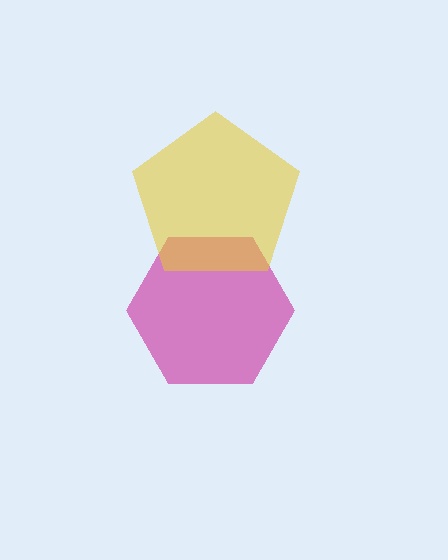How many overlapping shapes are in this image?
There are 2 overlapping shapes in the image.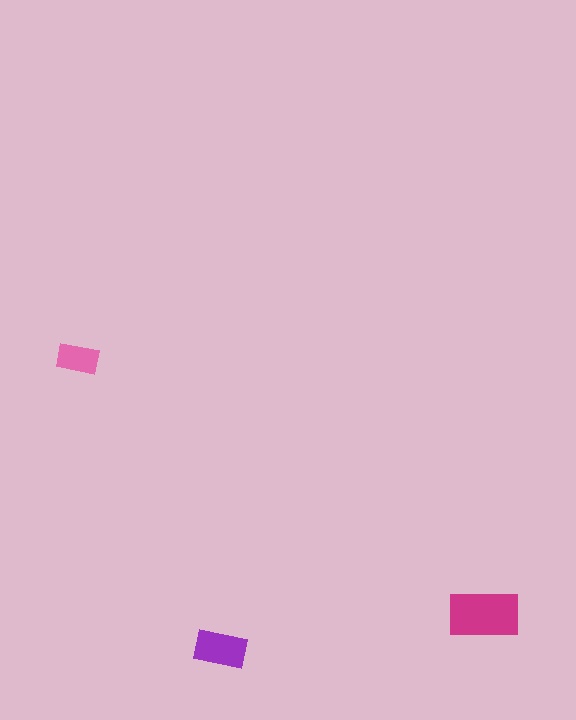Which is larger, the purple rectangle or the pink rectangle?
The purple one.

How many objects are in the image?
There are 3 objects in the image.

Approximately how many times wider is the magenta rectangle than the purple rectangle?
About 1.5 times wider.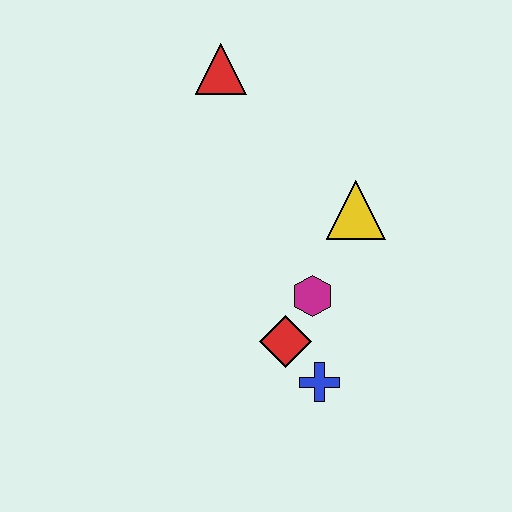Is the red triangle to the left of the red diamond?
Yes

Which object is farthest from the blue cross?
The red triangle is farthest from the blue cross.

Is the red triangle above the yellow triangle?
Yes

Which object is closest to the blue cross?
The red diamond is closest to the blue cross.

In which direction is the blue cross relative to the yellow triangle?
The blue cross is below the yellow triangle.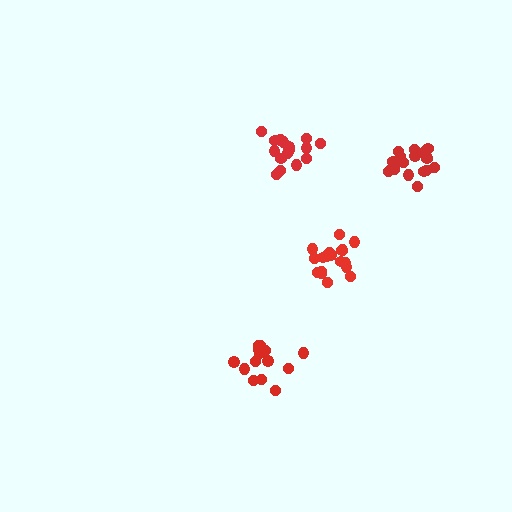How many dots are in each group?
Group 1: 19 dots, Group 2: 16 dots, Group 3: 15 dots, Group 4: 18 dots (68 total).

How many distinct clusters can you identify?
There are 4 distinct clusters.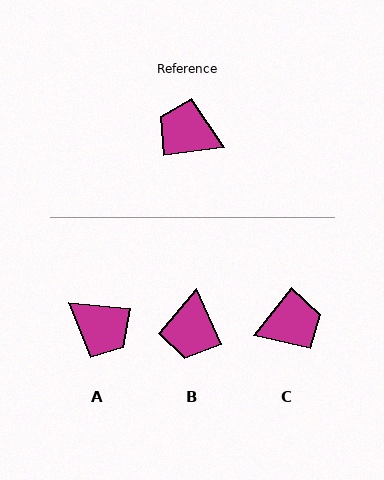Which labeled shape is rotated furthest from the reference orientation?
A, about 167 degrees away.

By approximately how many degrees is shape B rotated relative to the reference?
Approximately 106 degrees counter-clockwise.